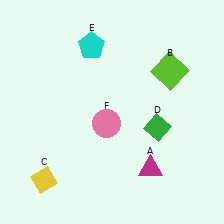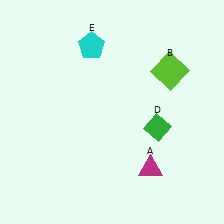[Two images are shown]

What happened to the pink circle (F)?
The pink circle (F) was removed in Image 2. It was in the bottom-left area of Image 1.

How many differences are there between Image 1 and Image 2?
There are 2 differences between the two images.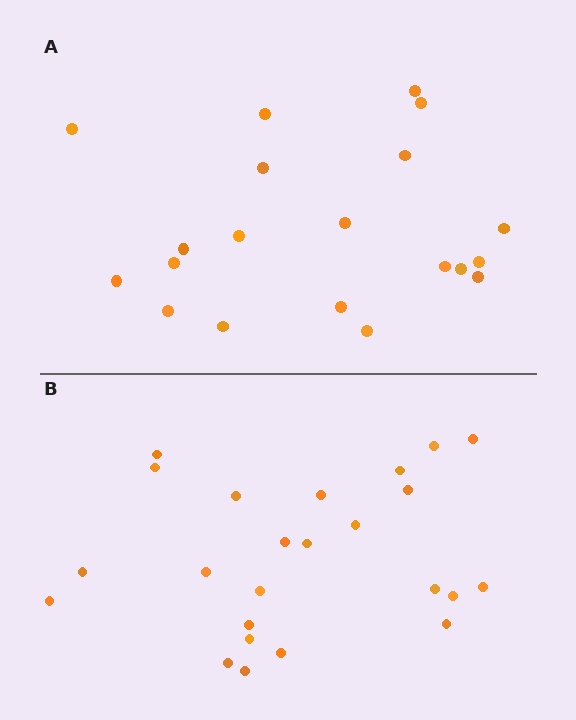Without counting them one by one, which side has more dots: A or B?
Region B (the bottom region) has more dots.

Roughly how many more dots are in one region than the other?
Region B has about 4 more dots than region A.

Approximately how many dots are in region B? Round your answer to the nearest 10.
About 20 dots. (The exact count is 24, which rounds to 20.)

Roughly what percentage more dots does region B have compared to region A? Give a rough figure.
About 20% more.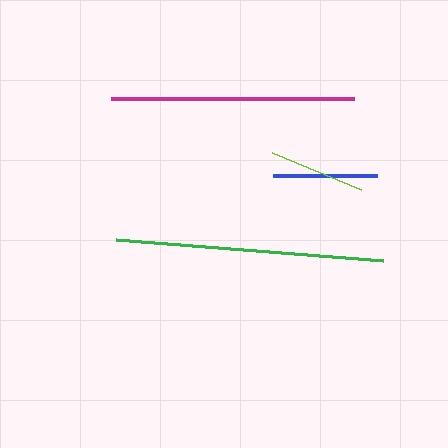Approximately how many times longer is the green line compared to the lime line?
The green line is approximately 2.8 times the length of the lime line.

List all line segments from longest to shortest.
From longest to shortest: green, magenta, blue, lime.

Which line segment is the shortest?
The lime line is the shortest at approximately 96 pixels.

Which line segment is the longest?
The green line is the longest at approximately 267 pixels.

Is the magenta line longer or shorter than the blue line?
The magenta line is longer than the blue line.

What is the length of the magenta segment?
The magenta segment is approximately 243 pixels long.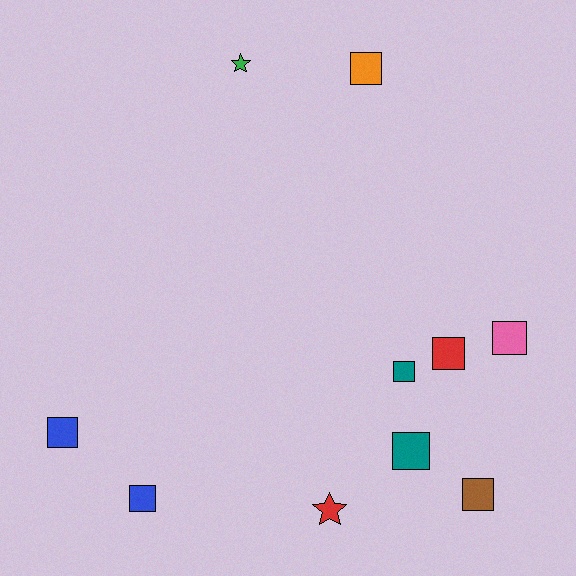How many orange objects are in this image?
There is 1 orange object.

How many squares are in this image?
There are 8 squares.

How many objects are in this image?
There are 10 objects.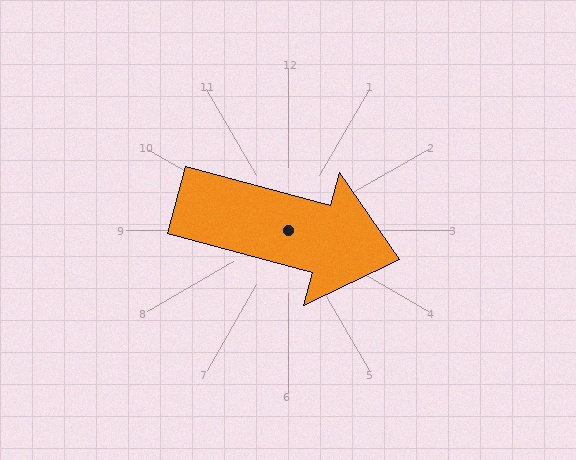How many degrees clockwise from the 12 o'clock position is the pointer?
Approximately 105 degrees.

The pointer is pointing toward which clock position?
Roughly 3 o'clock.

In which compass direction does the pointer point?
East.